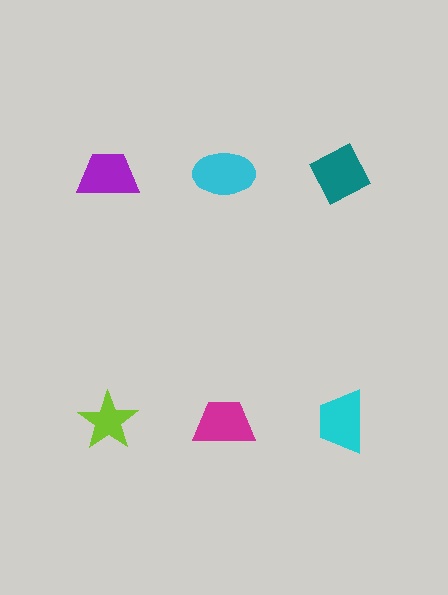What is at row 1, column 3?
A teal diamond.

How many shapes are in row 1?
3 shapes.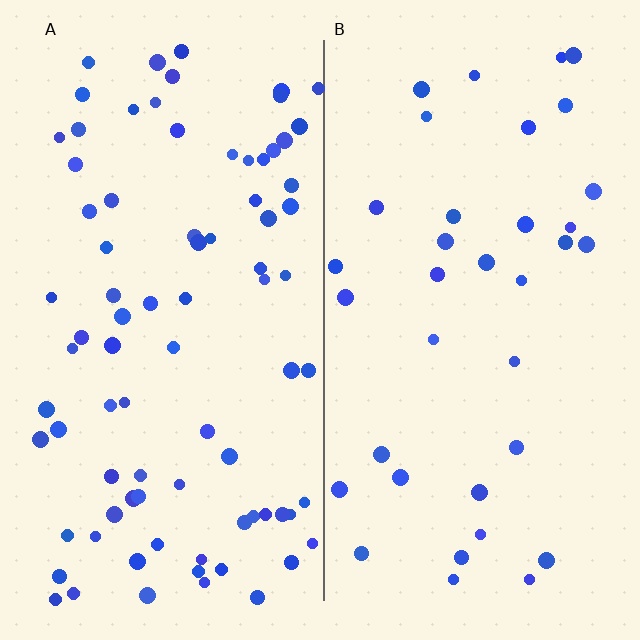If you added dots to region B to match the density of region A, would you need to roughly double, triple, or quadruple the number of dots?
Approximately double.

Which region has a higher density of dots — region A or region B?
A (the left).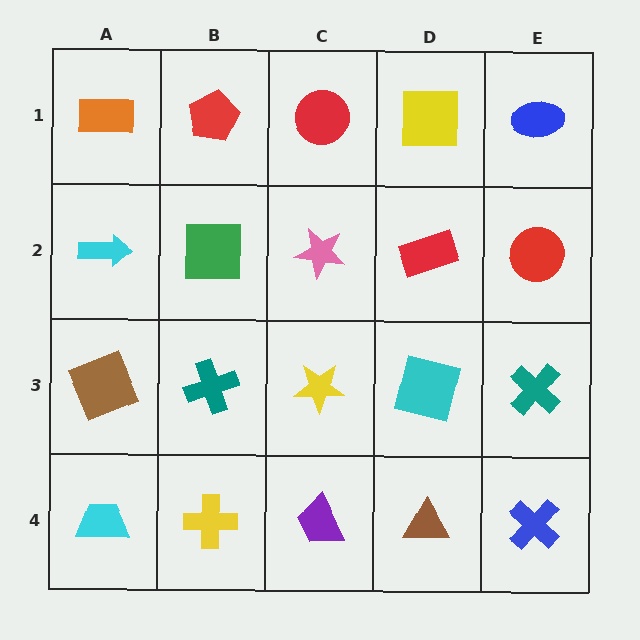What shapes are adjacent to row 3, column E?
A red circle (row 2, column E), a blue cross (row 4, column E), a cyan square (row 3, column D).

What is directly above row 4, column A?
A brown square.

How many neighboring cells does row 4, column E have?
2.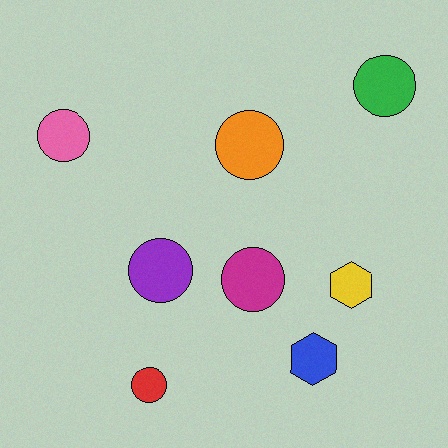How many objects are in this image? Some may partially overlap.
There are 8 objects.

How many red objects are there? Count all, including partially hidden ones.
There is 1 red object.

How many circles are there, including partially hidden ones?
There are 6 circles.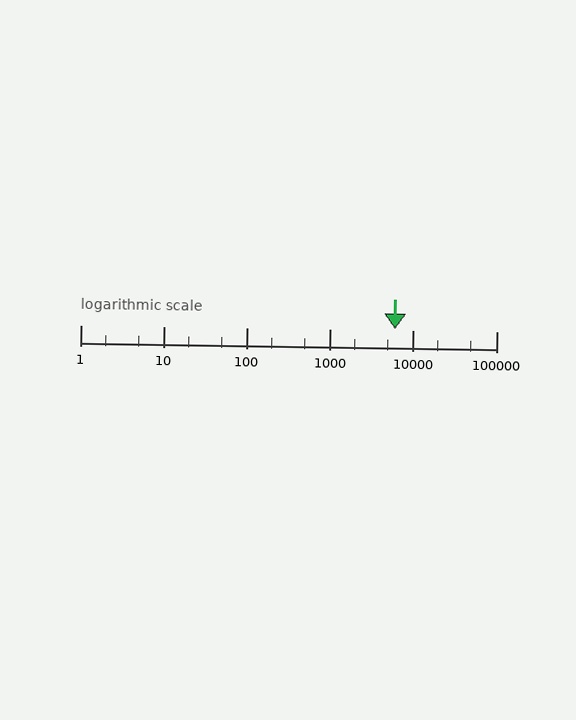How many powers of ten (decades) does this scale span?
The scale spans 5 decades, from 1 to 100000.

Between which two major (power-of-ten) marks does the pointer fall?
The pointer is between 1000 and 10000.